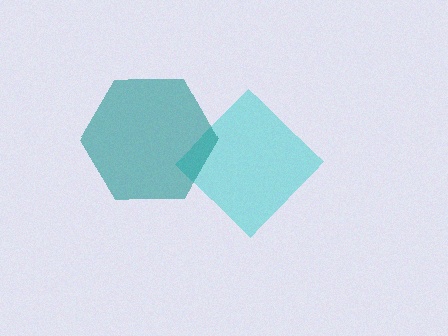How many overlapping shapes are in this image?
There are 2 overlapping shapes in the image.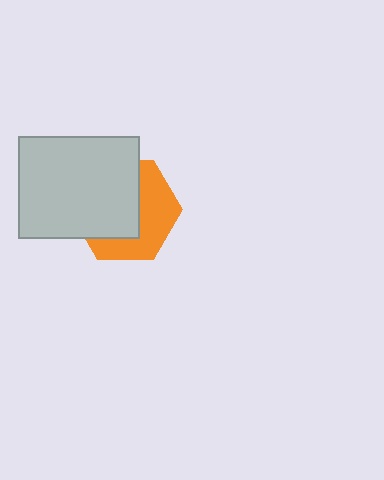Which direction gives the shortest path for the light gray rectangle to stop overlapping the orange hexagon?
Moving toward the upper-left gives the shortest separation.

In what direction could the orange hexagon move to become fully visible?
The orange hexagon could move toward the lower-right. That would shift it out from behind the light gray rectangle entirely.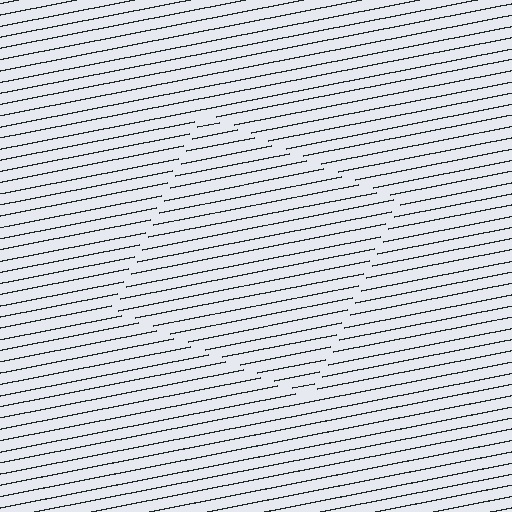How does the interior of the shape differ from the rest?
The interior of the shape contains the same grating, shifted by half a period — the contour is defined by the phase discontinuity where line-ends from the inner and outer gratings abut.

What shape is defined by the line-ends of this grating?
An illusory square. The interior of the shape contains the same grating, shifted by half a period — the contour is defined by the phase discontinuity where line-ends from the inner and outer gratings abut.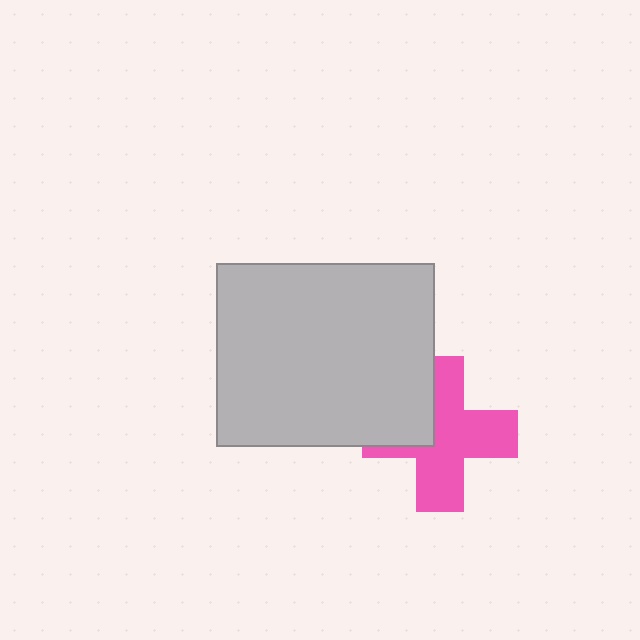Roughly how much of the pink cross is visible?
Most of it is visible (roughly 69%).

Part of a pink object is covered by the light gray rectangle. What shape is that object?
It is a cross.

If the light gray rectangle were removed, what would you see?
You would see the complete pink cross.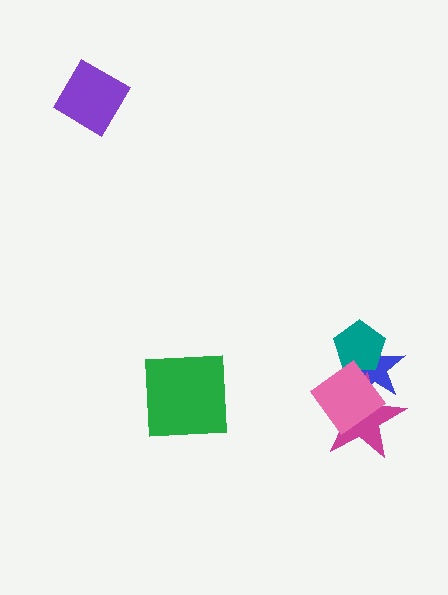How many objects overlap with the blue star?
3 objects overlap with the blue star.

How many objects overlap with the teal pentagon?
1 object overlaps with the teal pentagon.